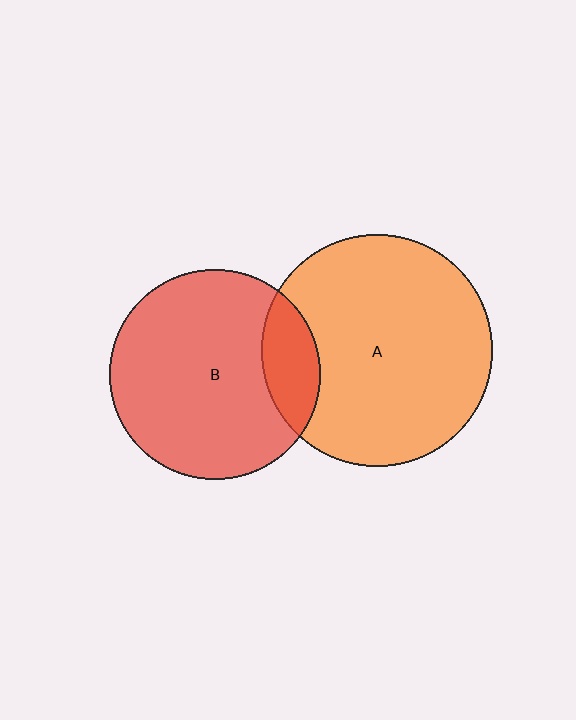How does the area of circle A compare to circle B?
Approximately 1.2 times.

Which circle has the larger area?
Circle A (orange).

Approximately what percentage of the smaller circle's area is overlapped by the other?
Approximately 15%.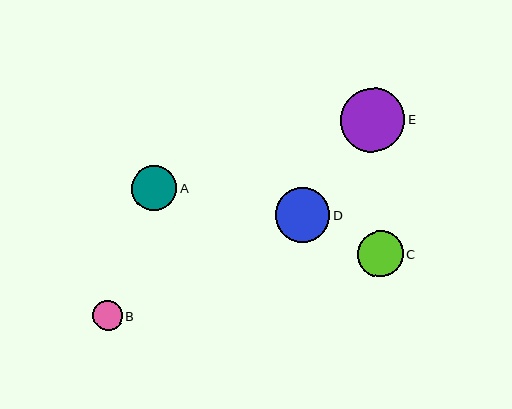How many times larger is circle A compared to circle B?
Circle A is approximately 1.5 times the size of circle B.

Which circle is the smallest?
Circle B is the smallest with a size of approximately 30 pixels.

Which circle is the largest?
Circle E is the largest with a size of approximately 64 pixels.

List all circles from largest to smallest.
From largest to smallest: E, D, C, A, B.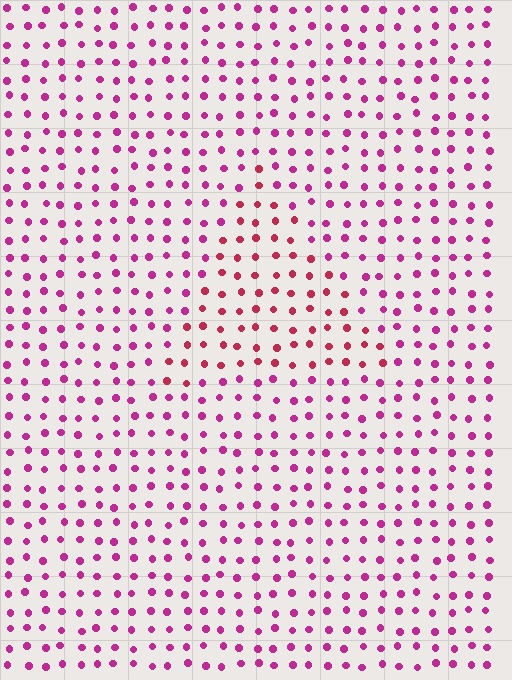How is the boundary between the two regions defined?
The boundary is defined purely by a slight shift in hue (about 27 degrees). Spacing, size, and orientation are identical on both sides.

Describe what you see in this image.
The image is filled with small magenta elements in a uniform arrangement. A triangle-shaped region is visible where the elements are tinted to a slightly different hue, forming a subtle color boundary.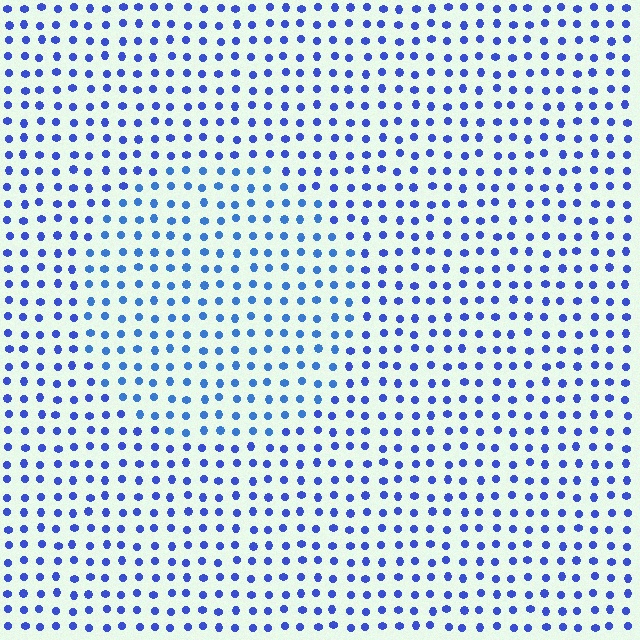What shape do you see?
I see a circle.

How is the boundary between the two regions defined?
The boundary is defined purely by a slight shift in hue (about 18 degrees). Spacing, size, and orientation are identical on both sides.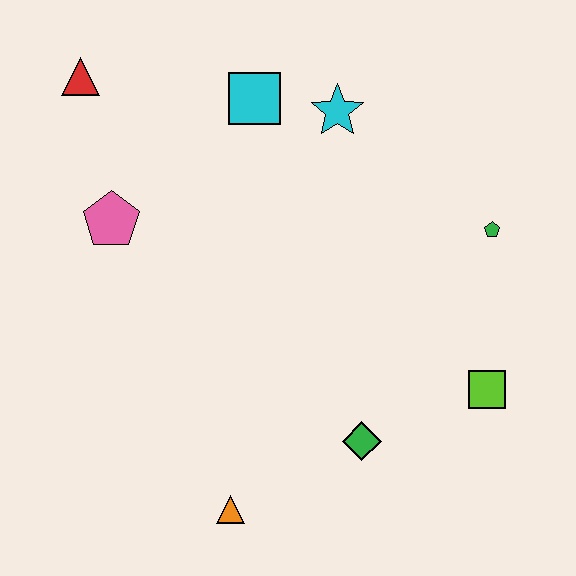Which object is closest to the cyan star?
The cyan square is closest to the cyan star.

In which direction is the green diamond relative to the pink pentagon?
The green diamond is to the right of the pink pentagon.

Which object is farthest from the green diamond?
The red triangle is farthest from the green diamond.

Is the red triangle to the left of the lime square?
Yes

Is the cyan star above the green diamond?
Yes